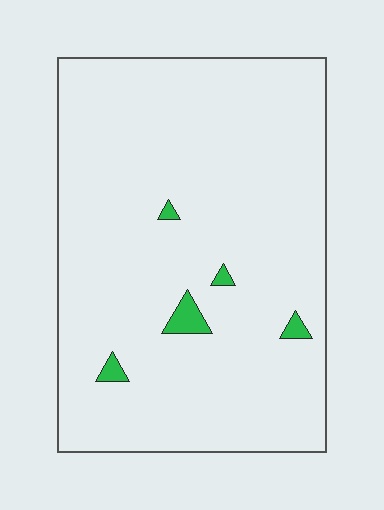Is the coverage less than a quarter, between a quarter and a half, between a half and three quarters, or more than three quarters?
Less than a quarter.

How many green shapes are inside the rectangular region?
5.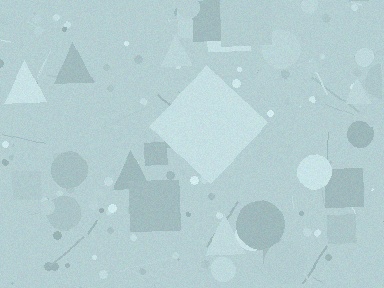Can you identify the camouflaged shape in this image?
The camouflaged shape is a diamond.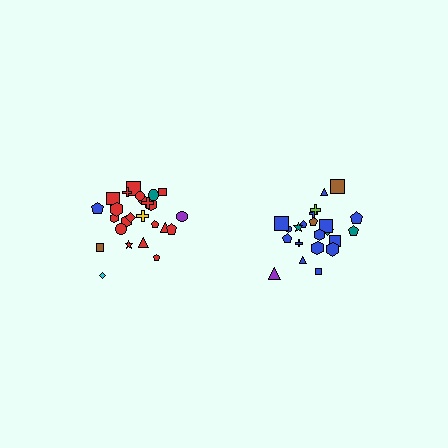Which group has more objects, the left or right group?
The left group.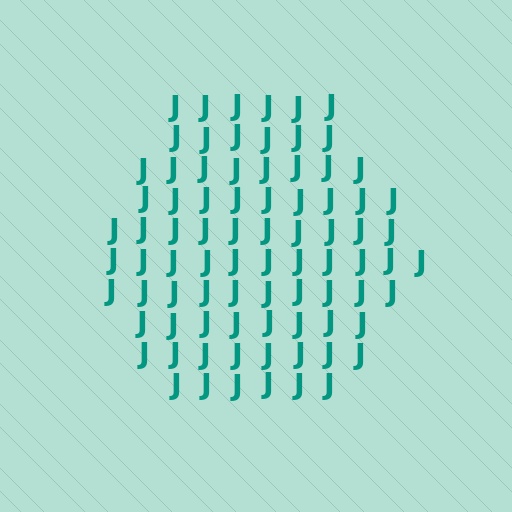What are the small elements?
The small elements are letter J's.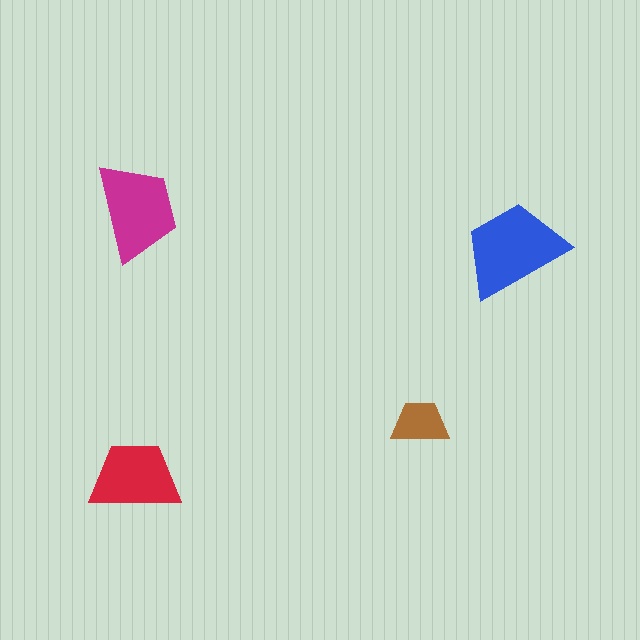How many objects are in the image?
There are 4 objects in the image.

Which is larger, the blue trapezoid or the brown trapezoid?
The blue one.